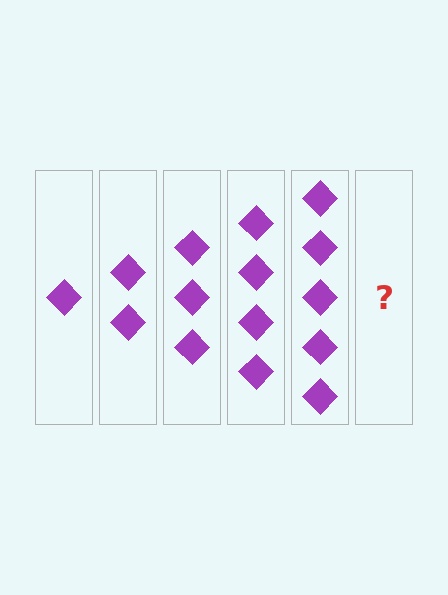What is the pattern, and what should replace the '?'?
The pattern is that each step adds one more diamond. The '?' should be 6 diamonds.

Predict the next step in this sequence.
The next step is 6 diamonds.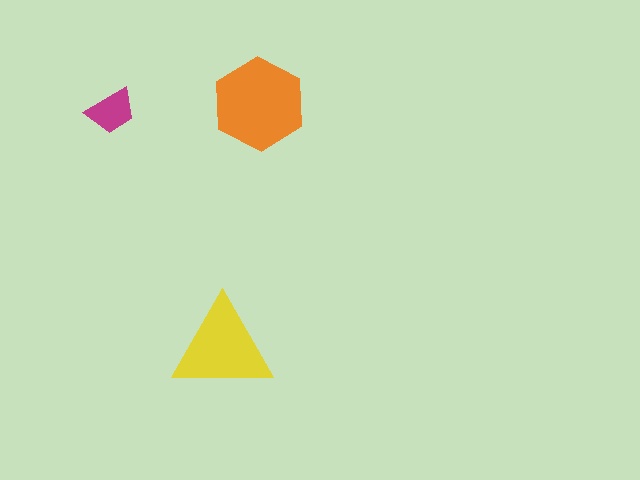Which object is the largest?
The orange hexagon.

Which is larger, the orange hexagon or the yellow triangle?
The orange hexagon.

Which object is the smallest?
The magenta trapezoid.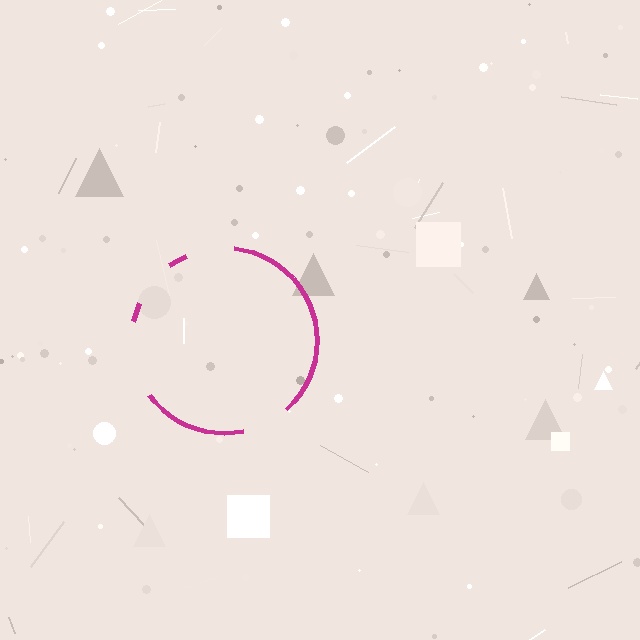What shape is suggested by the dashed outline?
The dashed outline suggests a circle.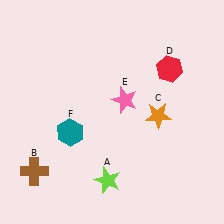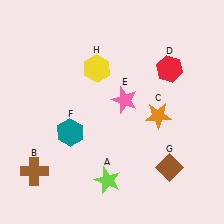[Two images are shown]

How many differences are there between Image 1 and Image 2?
There are 2 differences between the two images.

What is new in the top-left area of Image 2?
A yellow hexagon (H) was added in the top-left area of Image 2.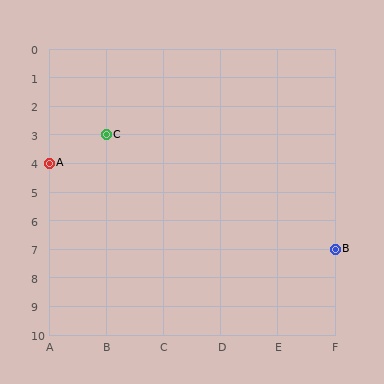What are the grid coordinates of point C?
Point C is at grid coordinates (B, 3).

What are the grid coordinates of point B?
Point B is at grid coordinates (F, 7).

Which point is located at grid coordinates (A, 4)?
Point A is at (A, 4).